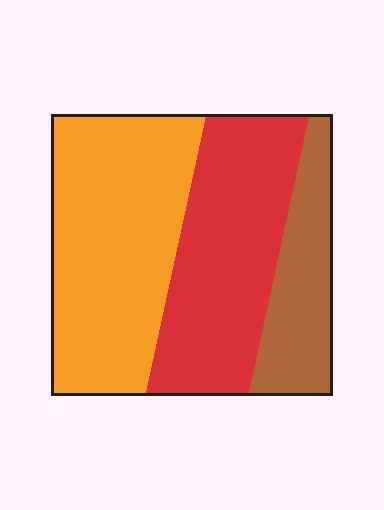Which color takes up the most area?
Orange, at roughly 45%.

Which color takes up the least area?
Brown, at roughly 20%.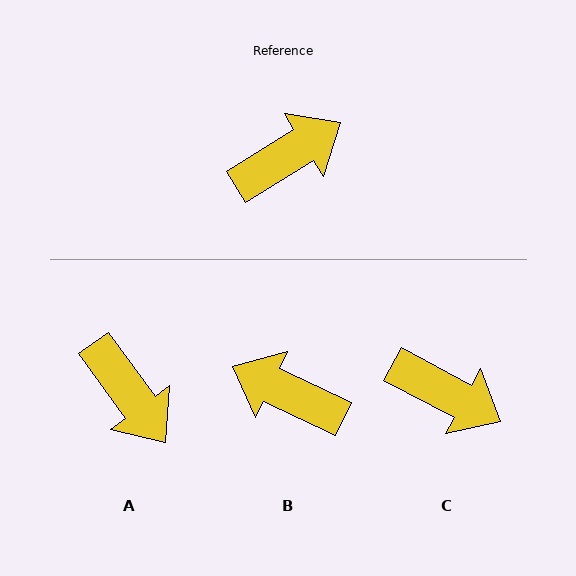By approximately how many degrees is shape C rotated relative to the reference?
Approximately 60 degrees clockwise.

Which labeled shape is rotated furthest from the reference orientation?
B, about 123 degrees away.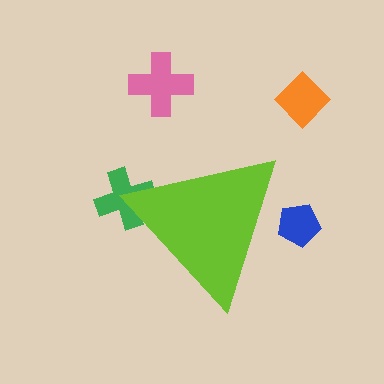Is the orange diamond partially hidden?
No, the orange diamond is fully visible.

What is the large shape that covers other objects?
A lime triangle.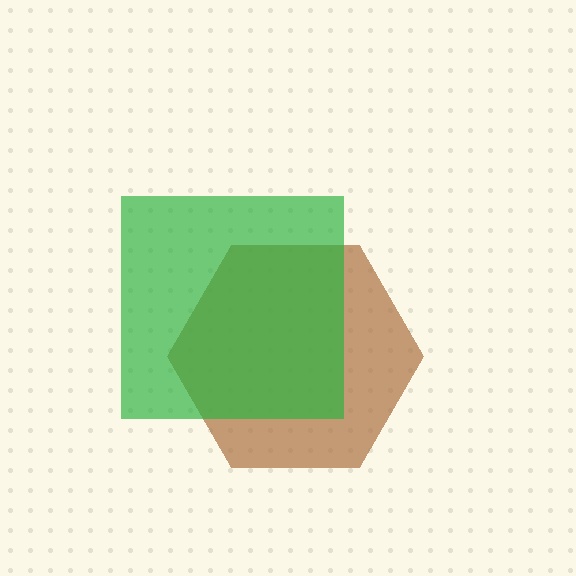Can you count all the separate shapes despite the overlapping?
Yes, there are 2 separate shapes.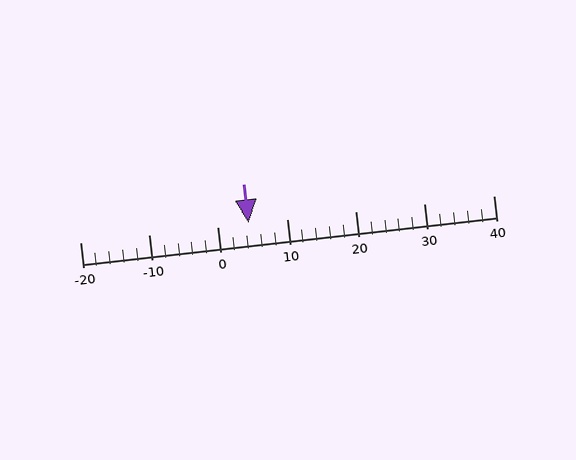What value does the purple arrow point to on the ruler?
The purple arrow points to approximately 4.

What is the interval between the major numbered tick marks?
The major tick marks are spaced 10 units apart.